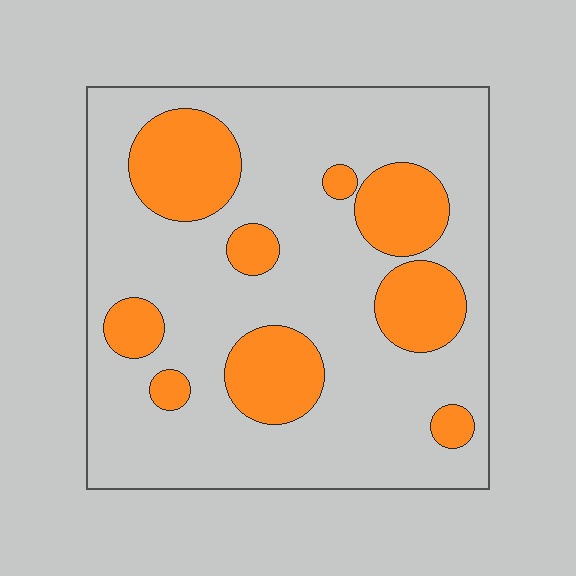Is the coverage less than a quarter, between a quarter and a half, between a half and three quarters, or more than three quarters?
Between a quarter and a half.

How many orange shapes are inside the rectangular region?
9.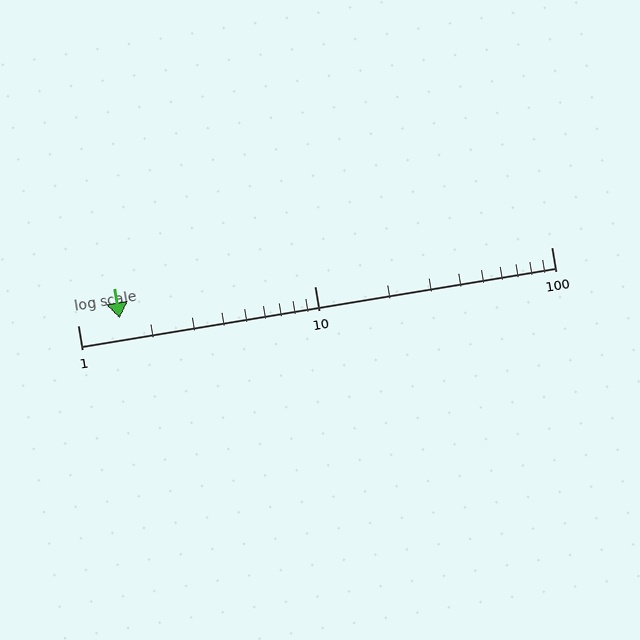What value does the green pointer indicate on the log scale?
The pointer indicates approximately 1.5.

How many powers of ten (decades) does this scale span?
The scale spans 2 decades, from 1 to 100.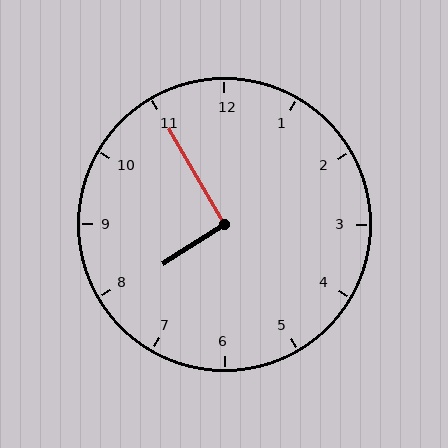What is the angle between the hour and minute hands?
Approximately 92 degrees.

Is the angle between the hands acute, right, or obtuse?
It is right.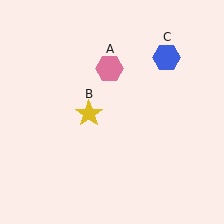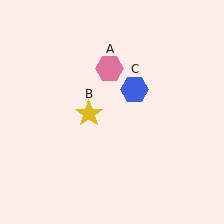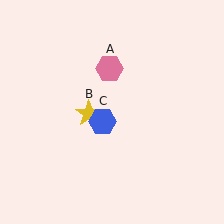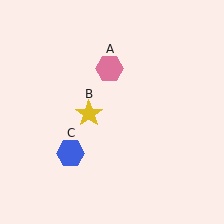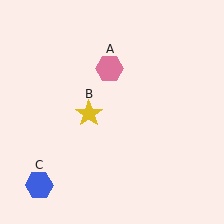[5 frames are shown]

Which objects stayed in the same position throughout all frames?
Pink hexagon (object A) and yellow star (object B) remained stationary.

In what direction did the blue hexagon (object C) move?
The blue hexagon (object C) moved down and to the left.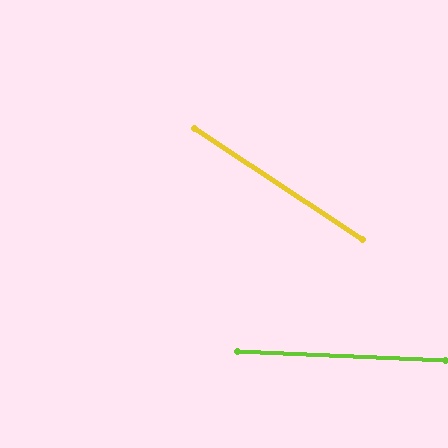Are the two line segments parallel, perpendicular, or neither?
Neither parallel nor perpendicular — they differ by about 31°.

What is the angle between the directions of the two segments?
Approximately 31 degrees.